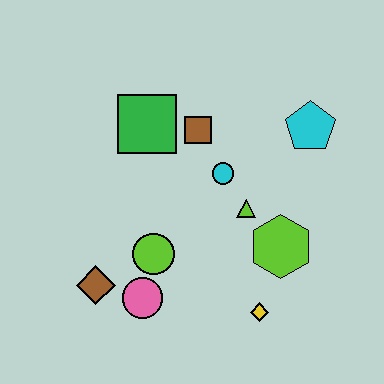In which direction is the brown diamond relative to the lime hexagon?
The brown diamond is to the left of the lime hexagon.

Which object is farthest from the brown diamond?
The cyan pentagon is farthest from the brown diamond.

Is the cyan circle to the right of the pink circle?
Yes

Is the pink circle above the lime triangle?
No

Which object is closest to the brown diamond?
The pink circle is closest to the brown diamond.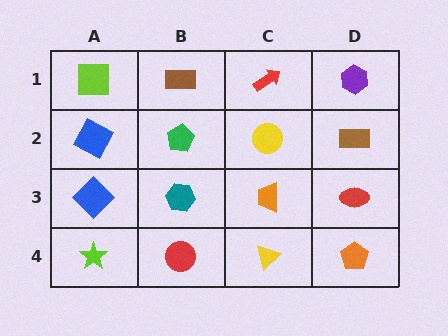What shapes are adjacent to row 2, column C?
A red arrow (row 1, column C), an orange trapezoid (row 3, column C), a green pentagon (row 2, column B), a brown rectangle (row 2, column D).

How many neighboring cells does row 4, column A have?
2.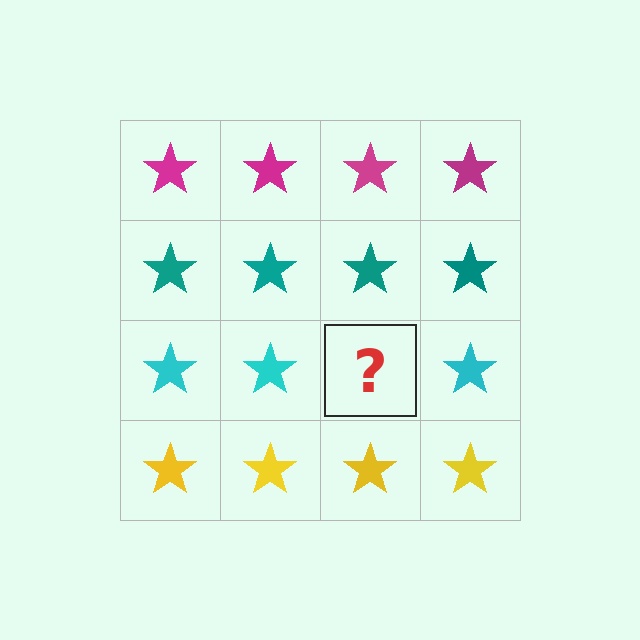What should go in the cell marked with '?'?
The missing cell should contain a cyan star.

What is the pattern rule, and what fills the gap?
The rule is that each row has a consistent color. The gap should be filled with a cyan star.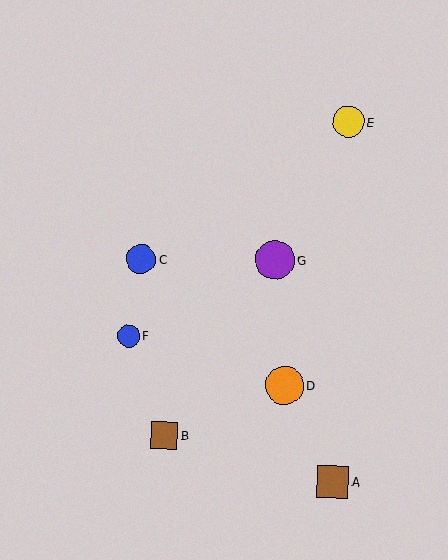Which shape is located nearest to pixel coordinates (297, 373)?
The orange circle (labeled D) at (285, 385) is nearest to that location.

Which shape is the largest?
The purple circle (labeled G) is the largest.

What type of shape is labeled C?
Shape C is a blue circle.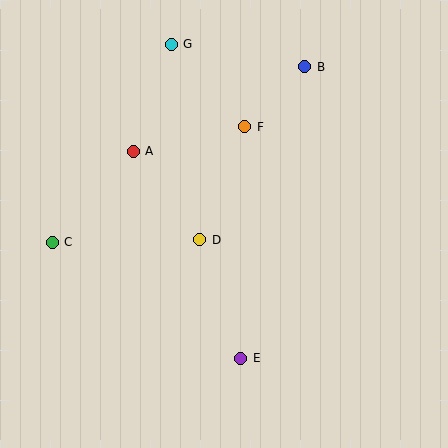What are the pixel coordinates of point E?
Point E is at (241, 358).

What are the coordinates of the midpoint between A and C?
The midpoint between A and C is at (93, 197).